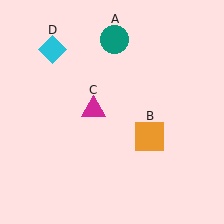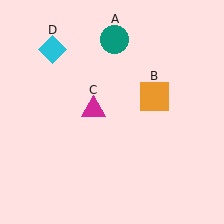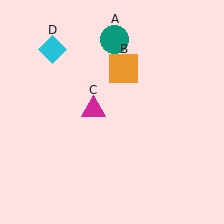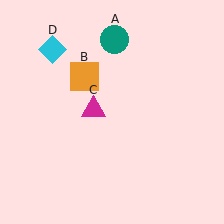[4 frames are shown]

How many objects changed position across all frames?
1 object changed position: orange square (object B).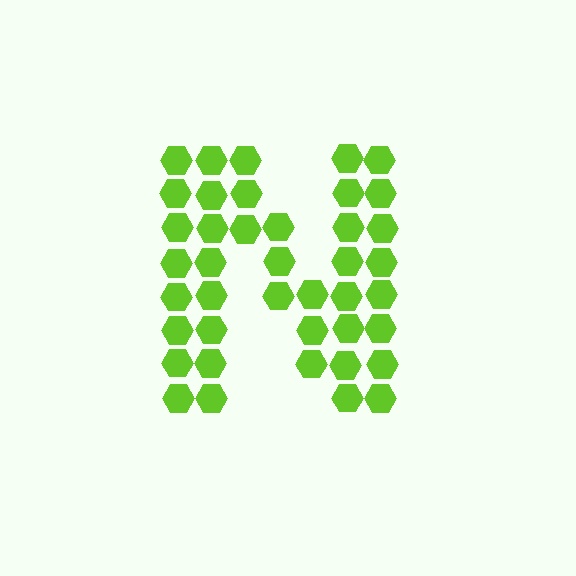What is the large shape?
The large shape is the letter N.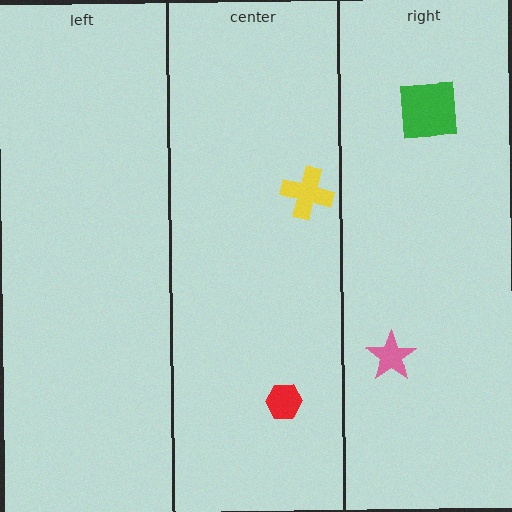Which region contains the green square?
The right region.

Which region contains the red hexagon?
The center region.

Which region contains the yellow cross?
The center region.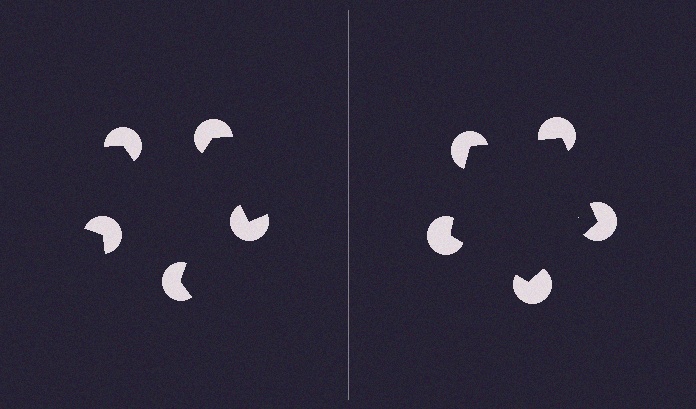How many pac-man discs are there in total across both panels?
10 — 5 on each side.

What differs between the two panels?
The pac-man discs are positioned identically on both sides; only the wedge orientations differ. On the right they align to a pentagon; on the left they are misaligned.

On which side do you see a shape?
An illusory pentagon appears on the right side. On the left side the wedge cuts are rotated, so no coherent shape forms.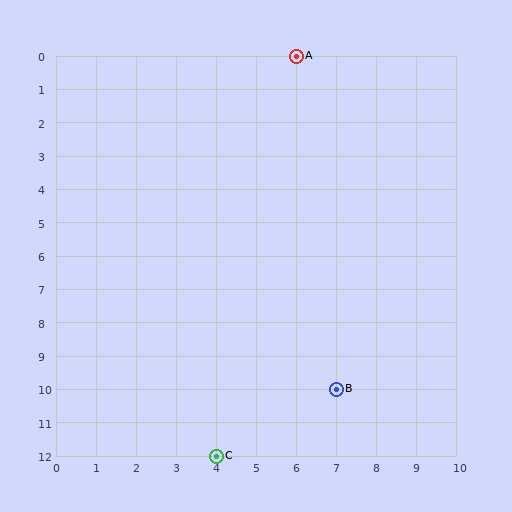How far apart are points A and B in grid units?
Points A and B are 1 column and 10 rows apart (about 10.0 grid units diagonally).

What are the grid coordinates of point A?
Point A is at grid coordinates (6, 0).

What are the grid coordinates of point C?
Point C is at grid coordinates (4, 12).